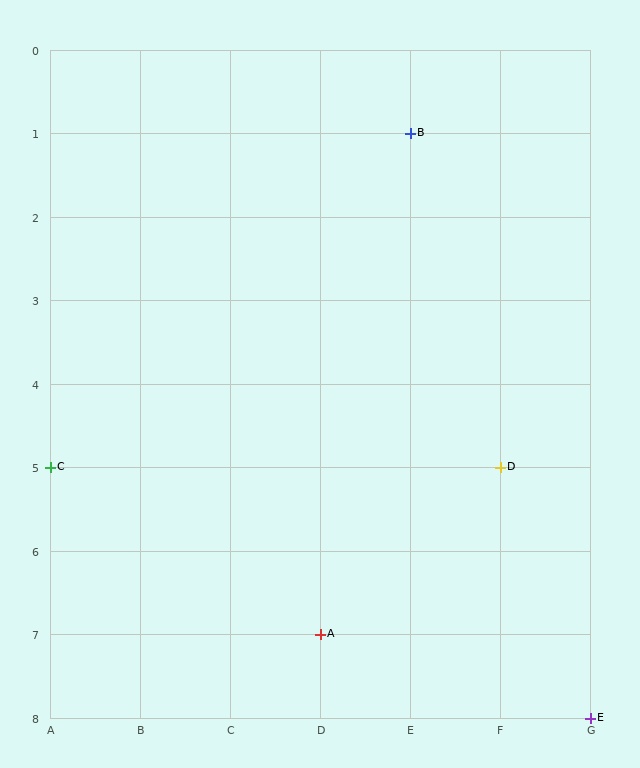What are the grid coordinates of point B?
Point B is at grid coordinates (E, 1).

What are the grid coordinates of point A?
Point A is at grid coordinates (D, 7).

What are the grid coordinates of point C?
Point C is at grid coordinates (A, 5).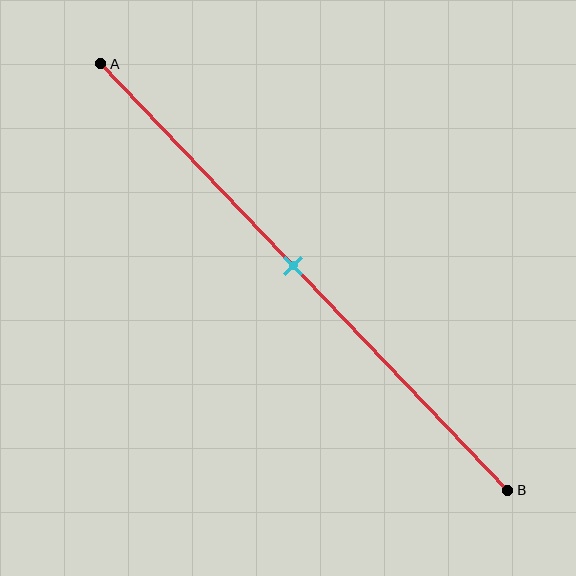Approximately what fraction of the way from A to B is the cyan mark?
The cyan mark is approximately 45% of the way from A to B.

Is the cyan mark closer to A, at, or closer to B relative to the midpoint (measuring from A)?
The cyan mark is approximately at the midpoint of segment AB.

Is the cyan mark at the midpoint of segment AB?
Yes, the mark is approximately at the midpoint.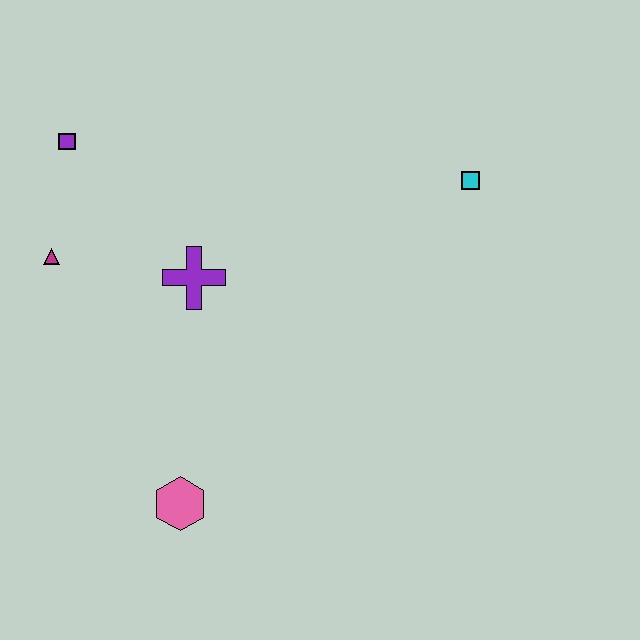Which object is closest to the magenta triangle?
The purple square is closest to the magenta triangle.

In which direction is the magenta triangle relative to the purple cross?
The magenta triangle is to the left of the purple cross.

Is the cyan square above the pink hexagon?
Yes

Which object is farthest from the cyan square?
The pink hexagon is farthest from the cyan square.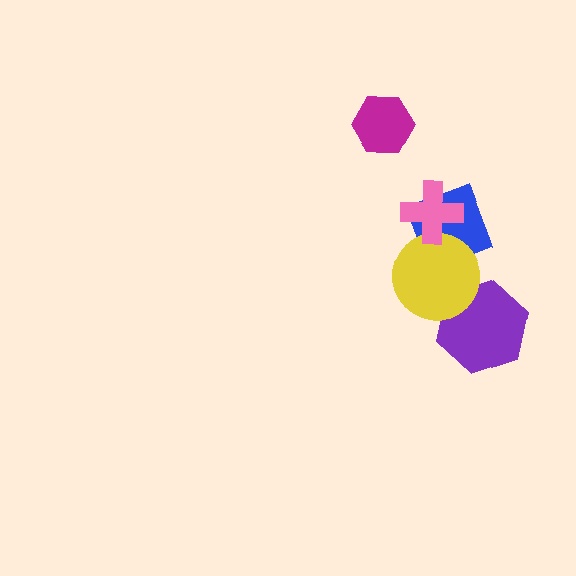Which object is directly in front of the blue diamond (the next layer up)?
The yellow circle is directly in front of the blue diamond.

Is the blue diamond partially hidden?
Yes, it is partially covered by another shape.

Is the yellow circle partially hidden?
Yes, it is partially covered by another shape.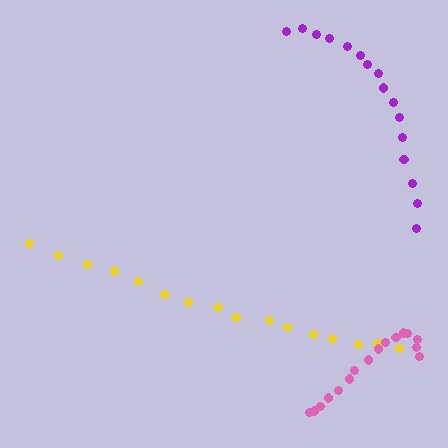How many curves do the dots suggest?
There are 3 distinct paths.